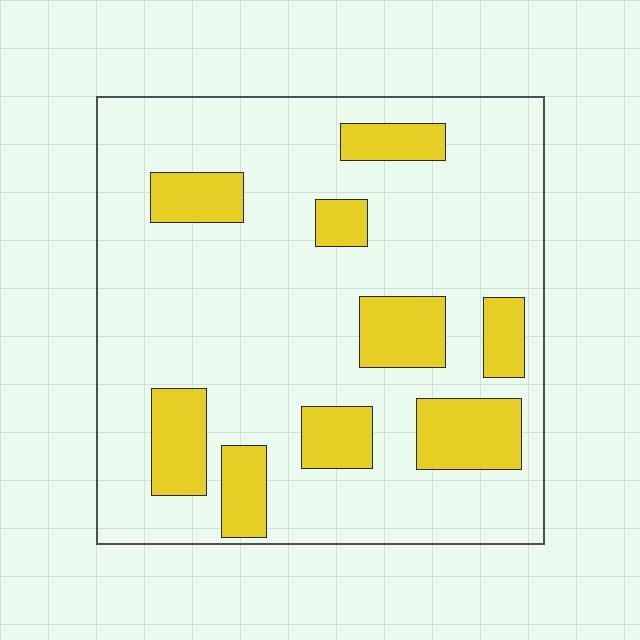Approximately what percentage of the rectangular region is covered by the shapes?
Approximately 20%.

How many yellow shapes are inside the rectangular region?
9.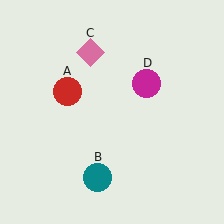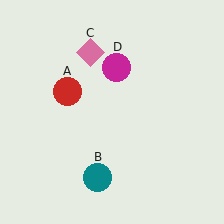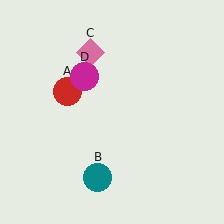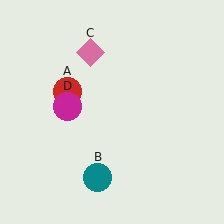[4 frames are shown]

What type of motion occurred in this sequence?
The magenta circle (object D) rotated counterclockwise around the center of the scene.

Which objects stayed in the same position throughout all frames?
Red circle (object A) and teal circle (object B) and pink diamond (object C) remained stationary.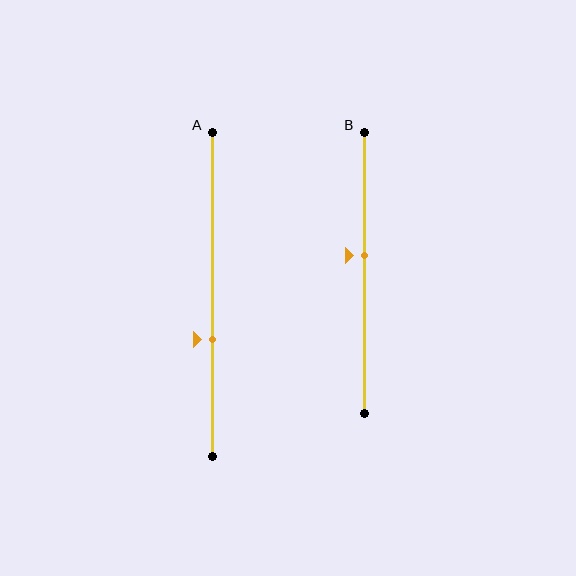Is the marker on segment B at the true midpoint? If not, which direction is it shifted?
No, the marker on segment B is shifted upward by about 6% of the segment length.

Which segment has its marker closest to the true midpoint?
Segment B has its marker closest to the true midpoint.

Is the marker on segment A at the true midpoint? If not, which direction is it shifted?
No, the marker on segment A is shifted downward by about 14% of the segment length.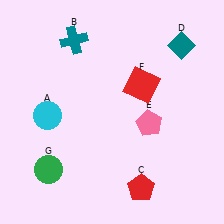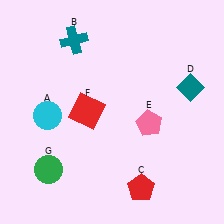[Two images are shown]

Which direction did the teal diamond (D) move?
The teal diamond (D) moved down.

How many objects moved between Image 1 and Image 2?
2 objects moved between the two images.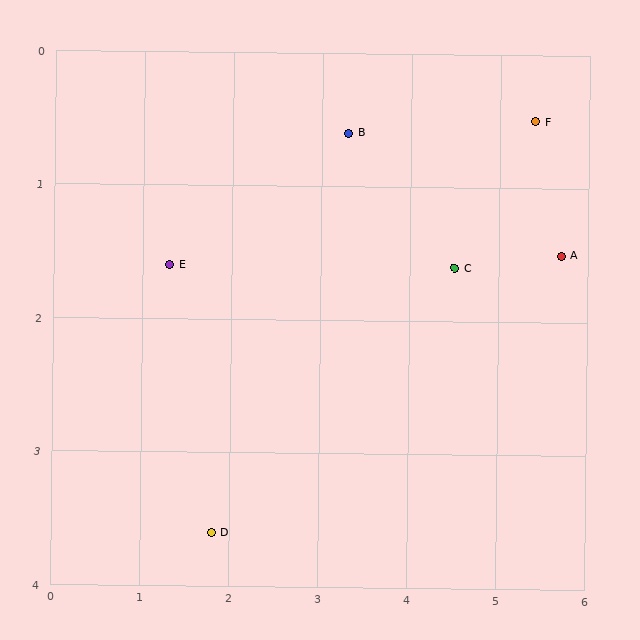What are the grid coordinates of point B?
Point B is at approximately (3.3, 0.6).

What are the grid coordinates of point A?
Point A is at approximately (5.7, 1.5).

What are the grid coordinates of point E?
Point E is at approximately (1.3, 1.6).